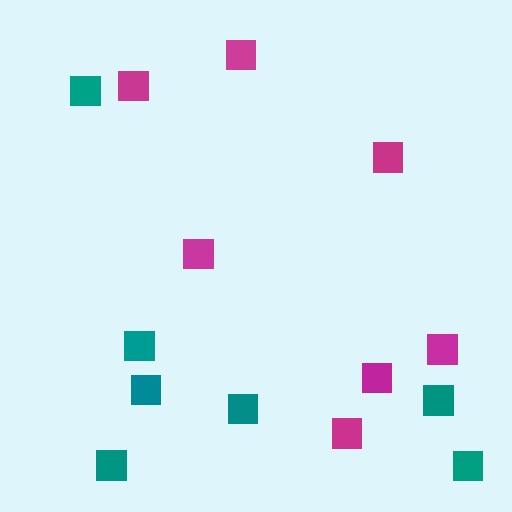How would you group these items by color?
There are 2 groups: one group of magenta squares (7) and one group of teal squares (7).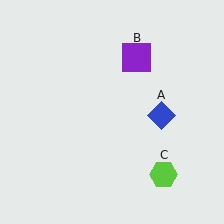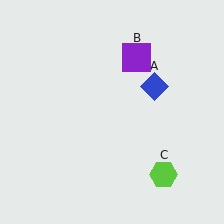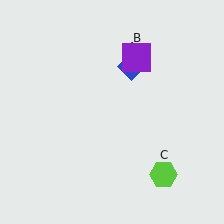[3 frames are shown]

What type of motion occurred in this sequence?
The blue diamond (object A) rotated counterclockwise around the center of the scene.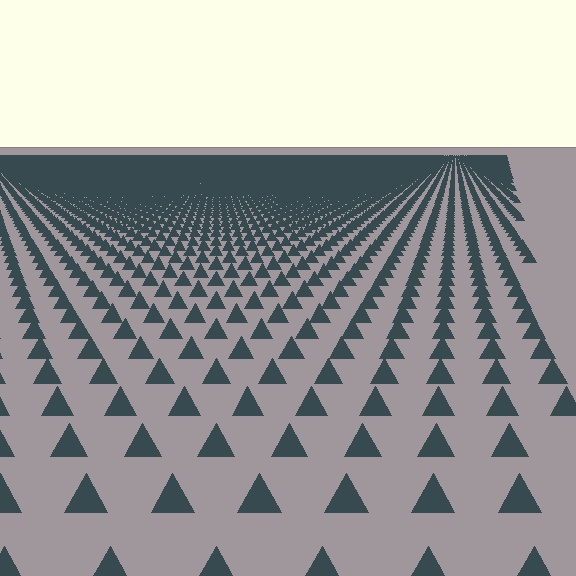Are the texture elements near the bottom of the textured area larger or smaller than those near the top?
Larger. Near the bottom, elements are closer to the viewer and appear at a bigger on-screen size.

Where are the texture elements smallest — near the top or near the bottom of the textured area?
Near the top.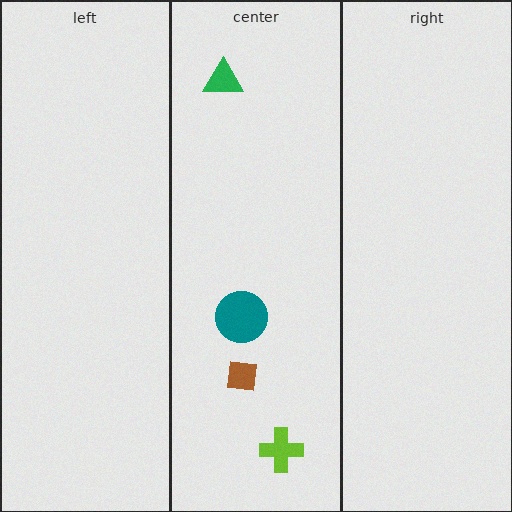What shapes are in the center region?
The teal circle, the lime cross, the brown square, the green triangle.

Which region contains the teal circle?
The center region.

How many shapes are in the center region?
4.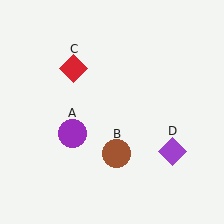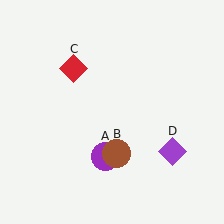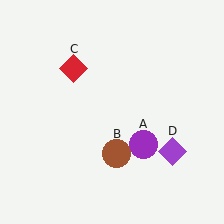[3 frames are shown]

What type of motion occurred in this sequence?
The purple circle (object A) rotated counterclockwise around the center of the scene.